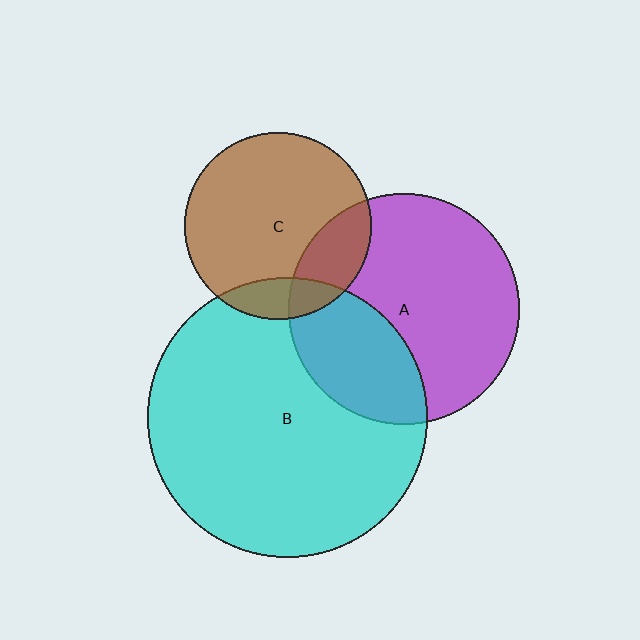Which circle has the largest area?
Circle B (cyan).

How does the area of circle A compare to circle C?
Approximately 1.5 times.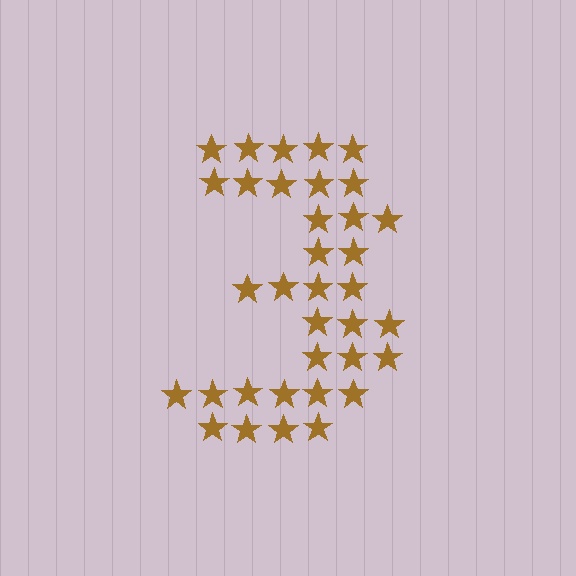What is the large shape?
The large shape is the digit 3.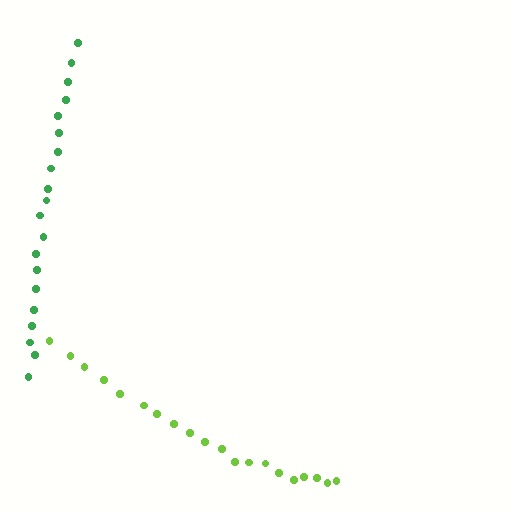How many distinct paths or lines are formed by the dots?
There are 2 distinct paths.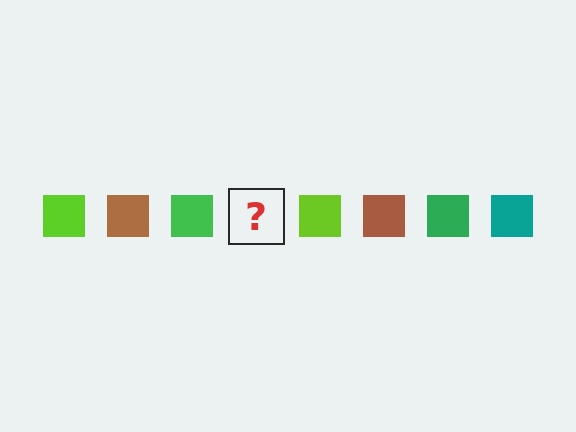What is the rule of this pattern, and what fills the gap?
The rule is that the pattern cycles through lime, brown, green, teal squares. The gap should be filled with a teal square.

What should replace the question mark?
The question mark should be replaced with a teal square.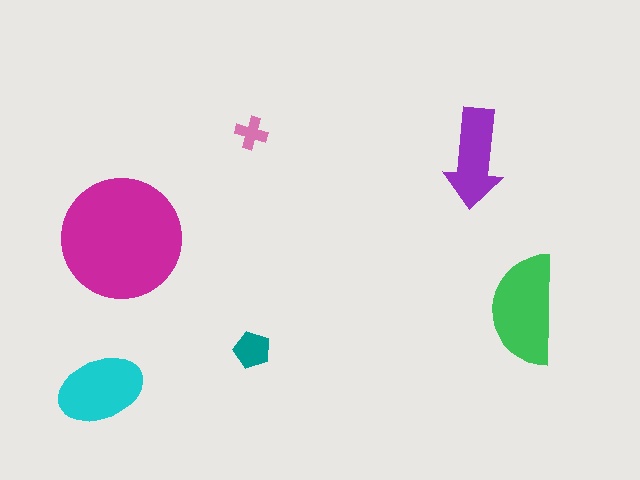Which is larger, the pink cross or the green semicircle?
The green semicircle.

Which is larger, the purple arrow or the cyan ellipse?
The cyan ellipse.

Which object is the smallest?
The pink cross.